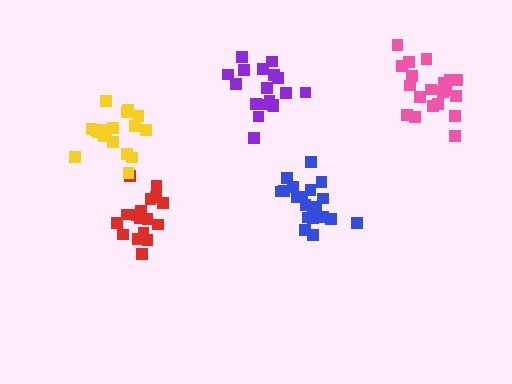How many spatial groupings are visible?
There are 5 spatial groupings.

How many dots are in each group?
Group 1: 21 dots, Group 2: 20 dots, Group 3: 18 dots, Group 4: 18 dots, Group 5: 18 dots (95 total).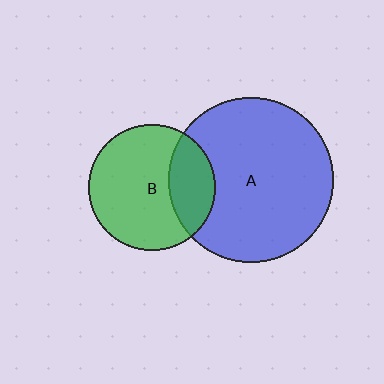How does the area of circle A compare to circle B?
Approximately 1.7 times.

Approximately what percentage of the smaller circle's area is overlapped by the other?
Approximately 25%.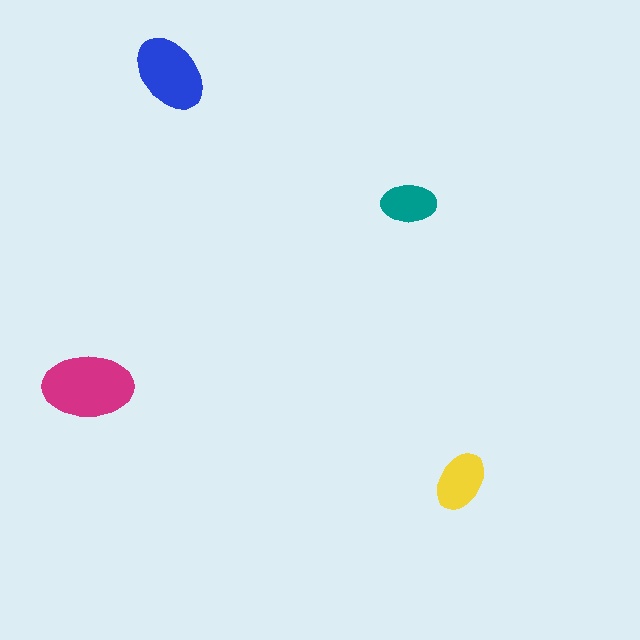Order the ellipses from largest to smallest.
the magenta one, the blue one, the yellow one, the teal one.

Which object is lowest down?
The yellow ellipse is bottommost.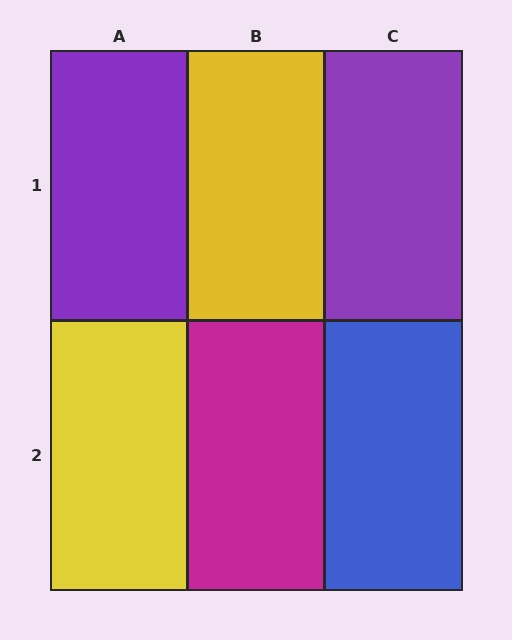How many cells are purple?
2 cells are purple.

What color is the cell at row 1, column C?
Purple.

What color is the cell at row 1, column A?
Purple.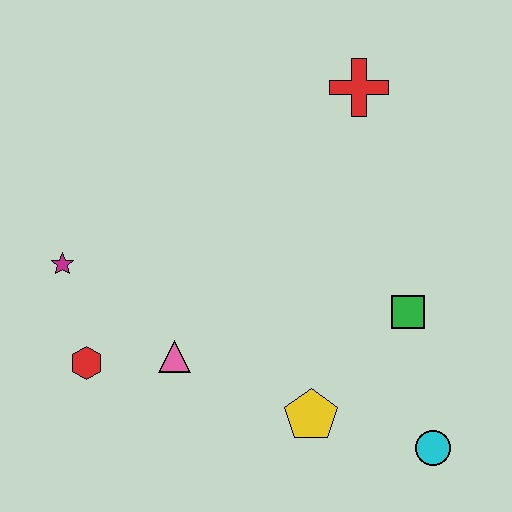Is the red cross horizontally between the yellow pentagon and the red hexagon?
No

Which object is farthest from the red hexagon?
The red cross is farthest from the red hexagon.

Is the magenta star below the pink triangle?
No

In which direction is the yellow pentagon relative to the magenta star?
The yellow pentagon is to the right of the magenta star.